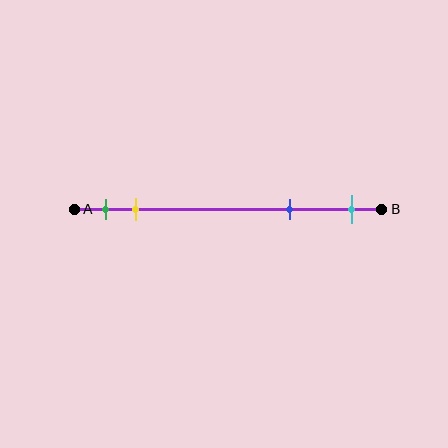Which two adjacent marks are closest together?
The green and yellow marks are the closest adjacent pair.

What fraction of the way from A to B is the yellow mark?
The yellow mark is approximately 20% (0.2) of the way from A to B.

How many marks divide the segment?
There are 4 marks dividing the segment.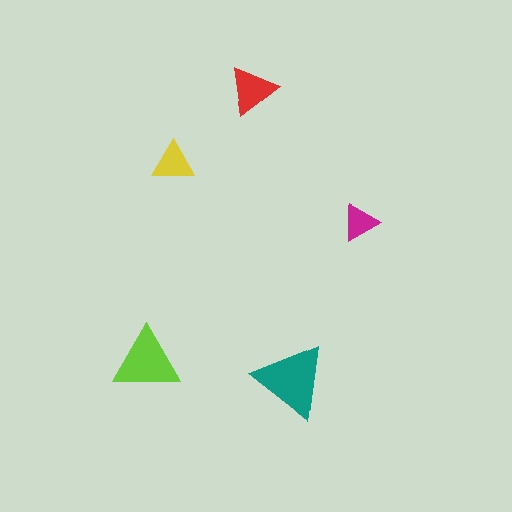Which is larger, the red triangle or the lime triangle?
The lime one.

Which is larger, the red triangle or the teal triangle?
The teal one.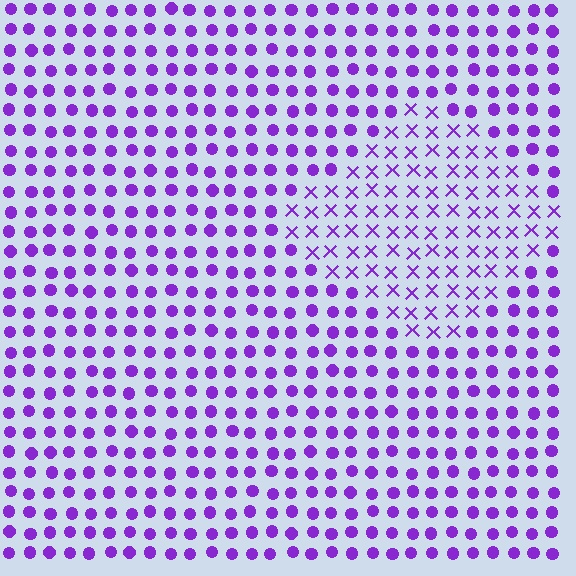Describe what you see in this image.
The image is filled with small purple elements arranged in a uniform grid. A diamond-shaped region contains X marks, while the surrounding area contains circles. The boundary is defined purely by the change in element shape.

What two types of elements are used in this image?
The image uses X marks inside the diamond region and circles outside it.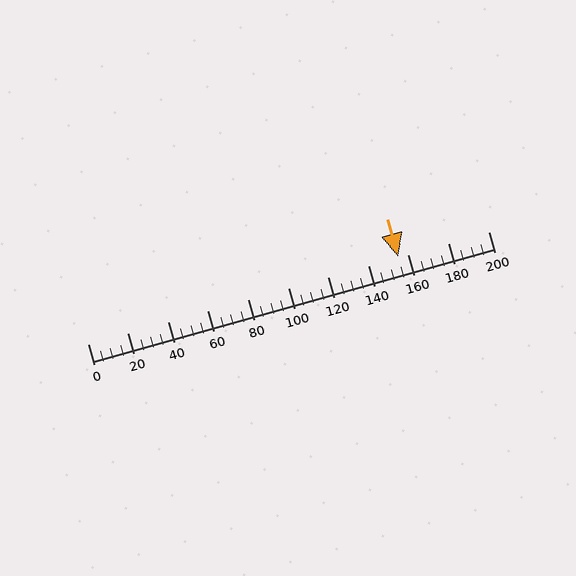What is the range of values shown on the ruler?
The ruler shows values from 0 to 200.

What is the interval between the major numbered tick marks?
The major tick marks are spaced 20 units apart.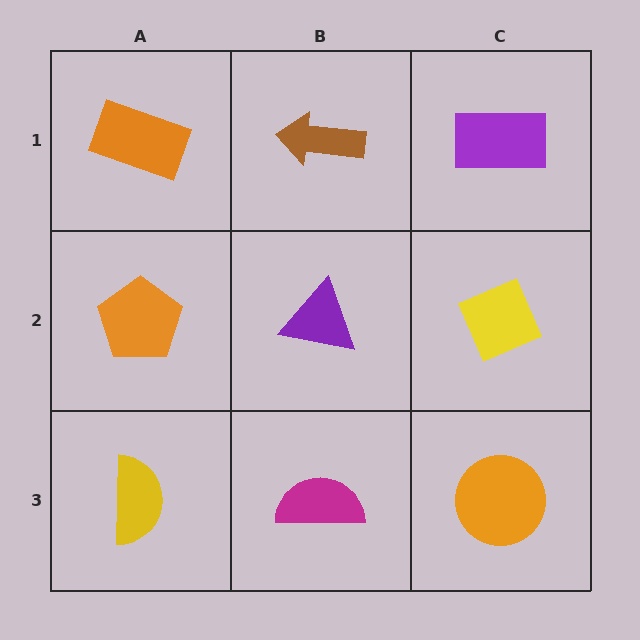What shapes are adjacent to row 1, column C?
A yellow diamond (row 2, column C), a brown arrow (row 1, column B).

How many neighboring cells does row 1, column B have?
3.